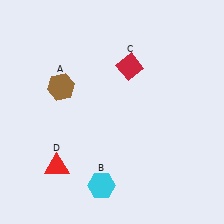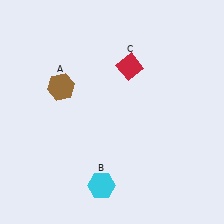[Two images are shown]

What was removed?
The red triangle (D) was removed in Image 2.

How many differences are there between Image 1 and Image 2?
There is 1 difference between the two images.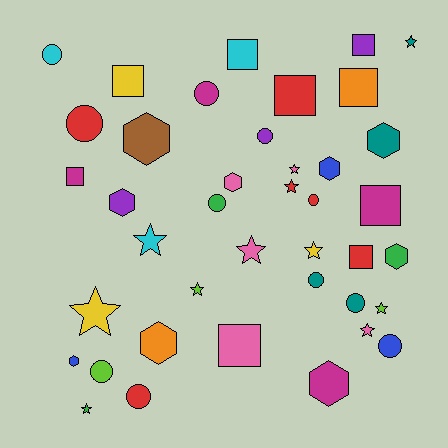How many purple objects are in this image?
There are 3 purple objects.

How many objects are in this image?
There are 40 objects.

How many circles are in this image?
There are 11 circles.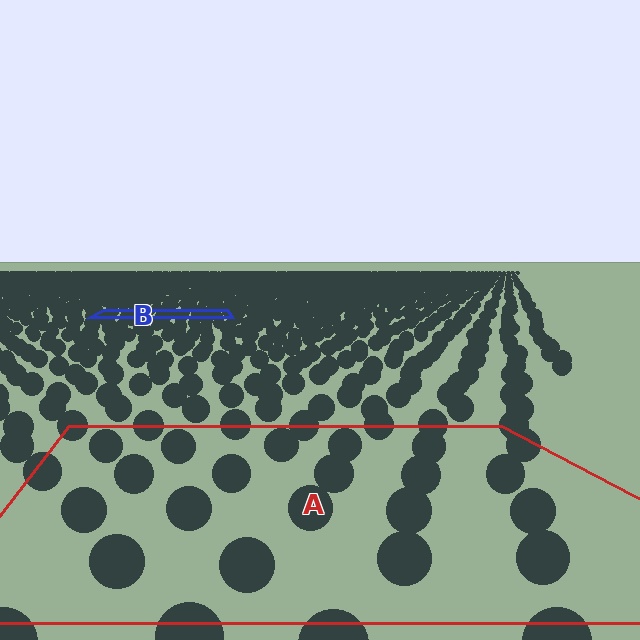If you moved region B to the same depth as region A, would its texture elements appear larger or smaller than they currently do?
They would appear larger. At a closer depth, the same texture elements are projected at a bigger on-screen size.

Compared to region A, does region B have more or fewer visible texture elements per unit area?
Region B has more texture elements per unit area — they are packed more densely because it is farther away.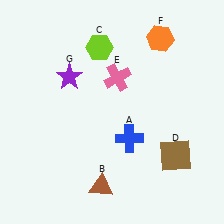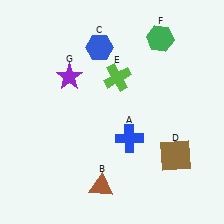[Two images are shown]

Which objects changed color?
C changed from lime to blue. E changed from pink to lime. F changed from orange to green.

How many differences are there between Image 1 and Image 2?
There are 3 differences between the two images.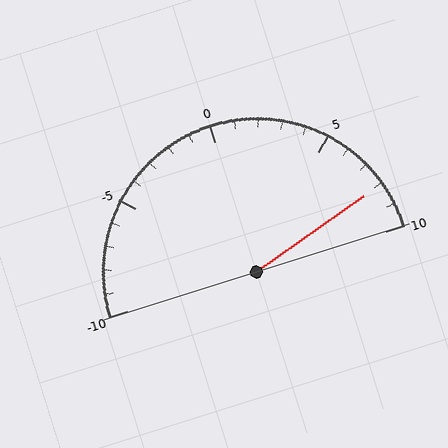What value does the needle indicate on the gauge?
The needle indicates approximately 8.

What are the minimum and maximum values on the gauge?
The gauge ranges from -10 to 10.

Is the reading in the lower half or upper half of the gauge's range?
The reading is in the upper half of the range (-10 to 10).